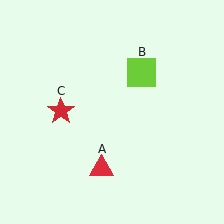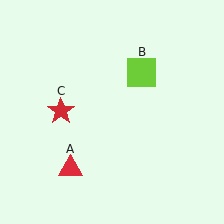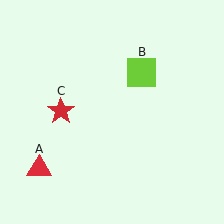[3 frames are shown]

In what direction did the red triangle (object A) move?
The red triangle (object A) moved left.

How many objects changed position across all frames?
1 object changed position: red triangle (object A).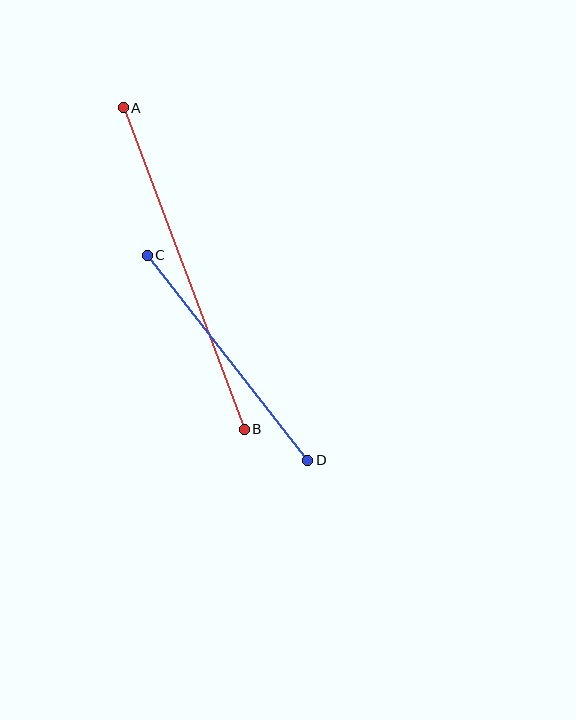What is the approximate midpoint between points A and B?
The midpoint is at approximately (184, 269) pixels.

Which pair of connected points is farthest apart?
Points A and B are farthest apart.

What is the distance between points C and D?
The distance is approximately 260 pixels.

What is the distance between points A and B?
The distance is approximately 344 pixels.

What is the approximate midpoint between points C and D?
The midpoint is at approximately (227, 358) pixels.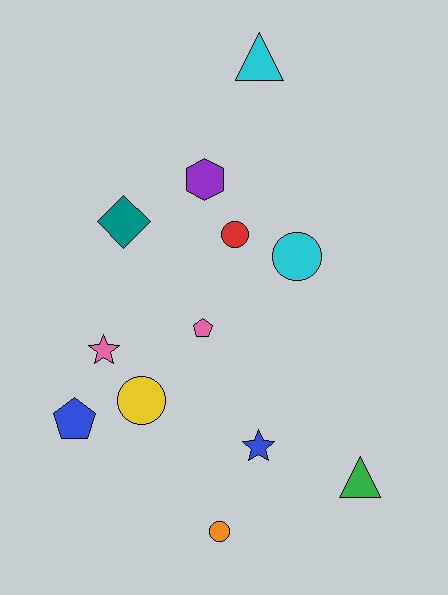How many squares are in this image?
There are no squares.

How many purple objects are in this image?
There is 1 purple object.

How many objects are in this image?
There are 12 objects.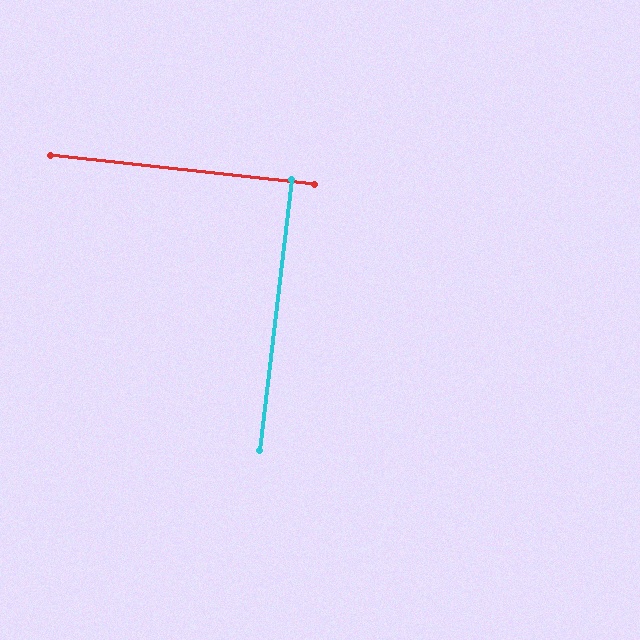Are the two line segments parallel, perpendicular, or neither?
Perpendicular — they meet at approximately 90°.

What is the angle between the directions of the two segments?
Approximately 90 degrees.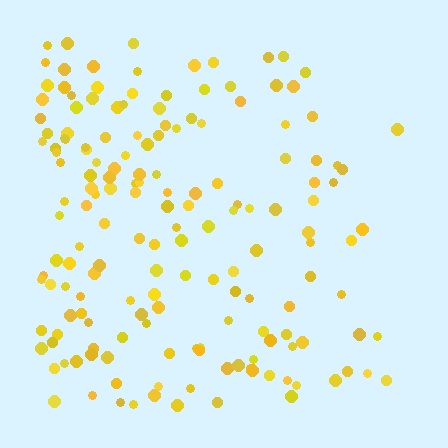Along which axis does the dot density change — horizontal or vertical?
Horizontal.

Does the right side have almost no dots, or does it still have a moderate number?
Still a moderate number, just noticeably fewer than the left.